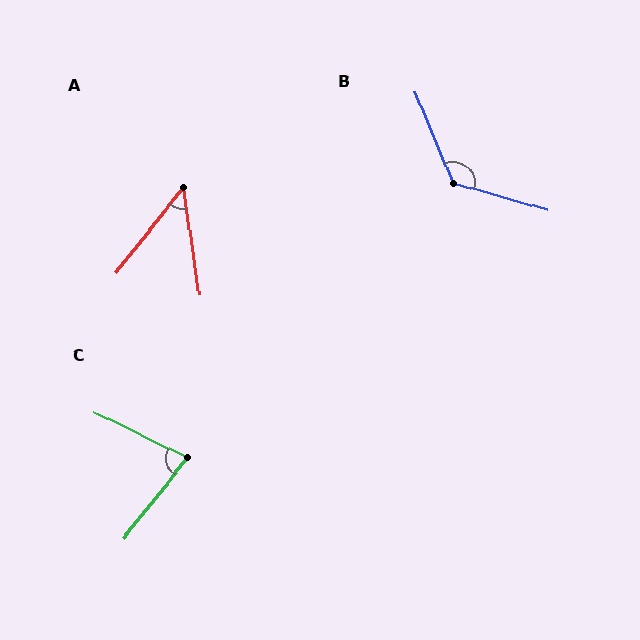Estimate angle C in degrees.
Approximately 78 degrees.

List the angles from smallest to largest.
A (46°), C (78°), B (129°).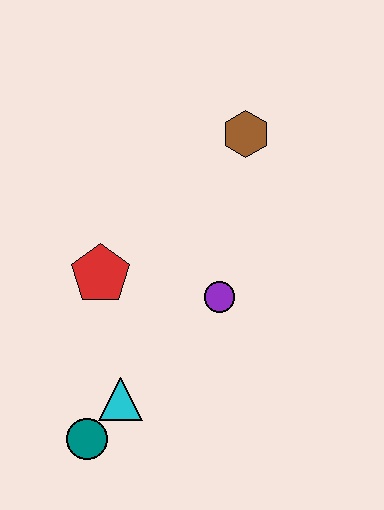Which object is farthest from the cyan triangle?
The brown hexagon is farthest from the cyan triangle.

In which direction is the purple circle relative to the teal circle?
The purple circle is above the teal circle.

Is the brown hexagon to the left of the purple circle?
No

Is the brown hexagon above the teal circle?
Yes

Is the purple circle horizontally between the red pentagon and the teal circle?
No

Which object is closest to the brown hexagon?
The purple circle is closest to the brown hexagon.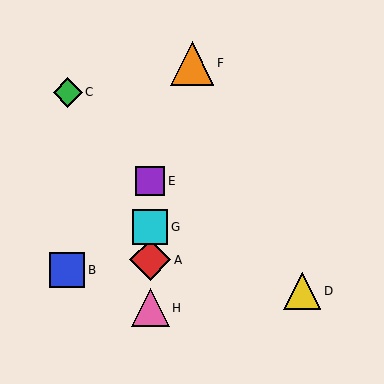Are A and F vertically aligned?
No, A is at x≈150 and F is at x≈192.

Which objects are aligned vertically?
Objects A, E, G, H are aligned vertically.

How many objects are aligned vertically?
4 objects (A, E, G, H) are aligned vertically.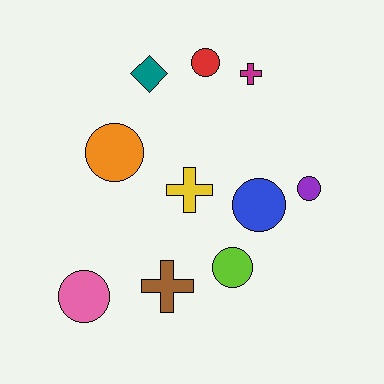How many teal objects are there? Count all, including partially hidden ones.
There is 1 teal object.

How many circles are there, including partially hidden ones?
There are 6 circles.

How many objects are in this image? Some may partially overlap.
There are 10 objects.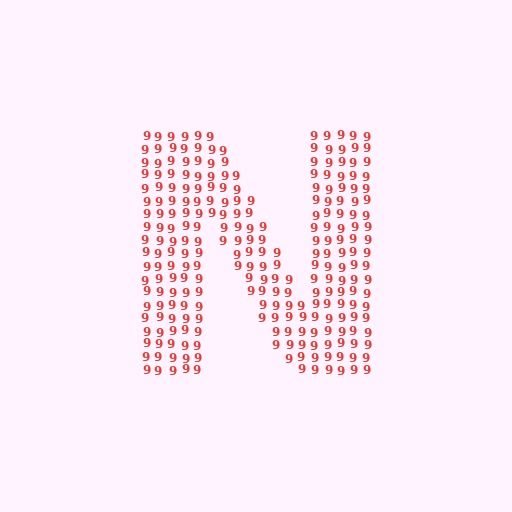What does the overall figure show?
The overall figure shows the letter N.